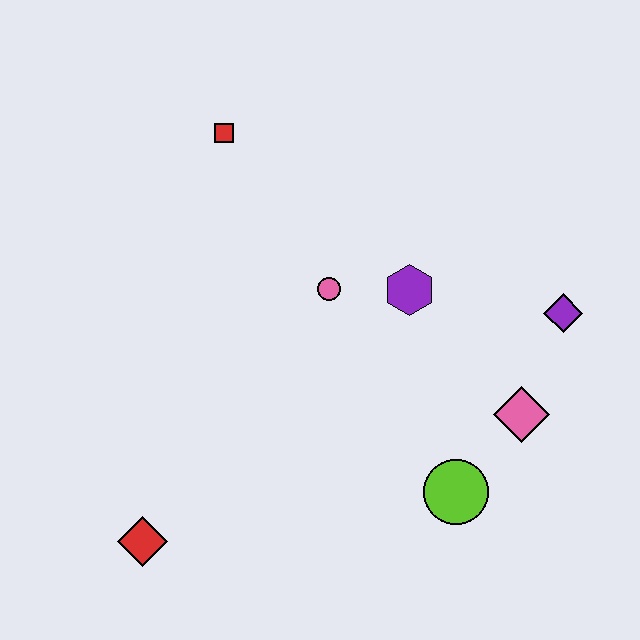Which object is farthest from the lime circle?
The red square is farthest from the lime circle.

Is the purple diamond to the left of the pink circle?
No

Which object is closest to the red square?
The pink circle is closest to the red square.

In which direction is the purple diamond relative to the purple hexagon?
The purple diamond is to the right of the purple hexagon.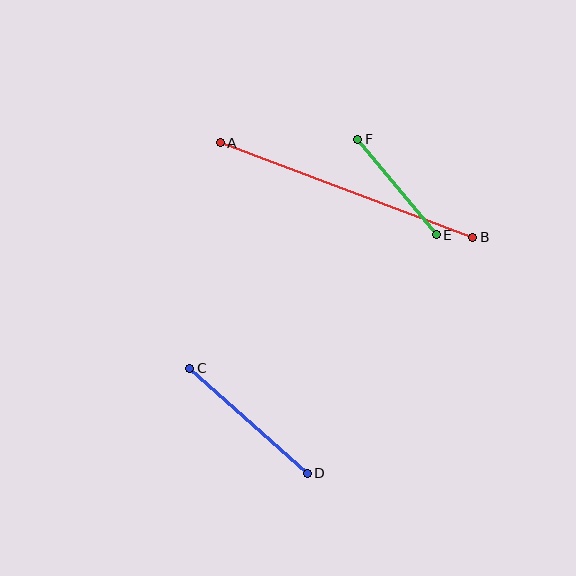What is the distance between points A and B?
The distance is approximately 270 pixels.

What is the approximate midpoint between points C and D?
The midpoint is at approximately (249, 421) pixels.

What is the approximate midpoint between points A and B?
The midpoint is at approximately (346, 190) pixels.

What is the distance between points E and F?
The distance is approximately 124 pixels.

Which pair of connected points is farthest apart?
Points A and B are farthest apart.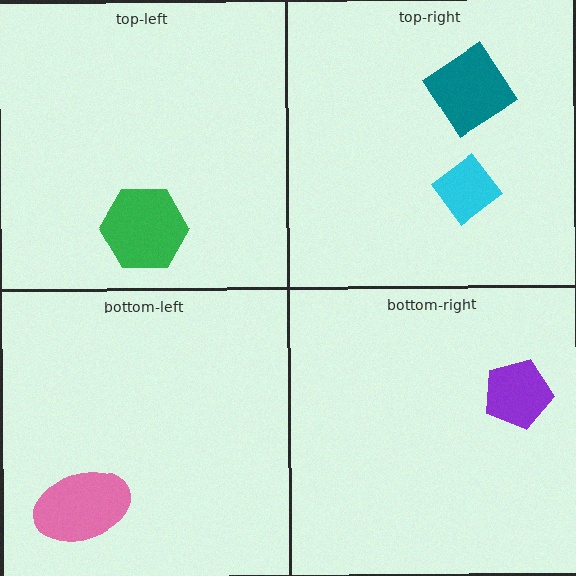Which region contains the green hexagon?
The top-left region.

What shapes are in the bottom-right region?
The purple pentagon.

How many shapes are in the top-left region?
1.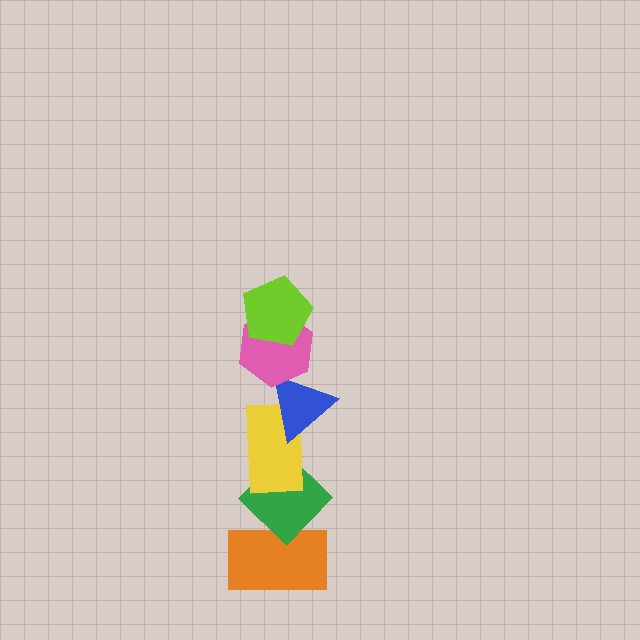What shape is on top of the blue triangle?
The pink hexagon is on top of the blue triangle.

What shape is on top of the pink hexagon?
The lime pentagon is on top of the pink hexagon.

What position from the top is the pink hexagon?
The pink hexagon is 2nd from the top.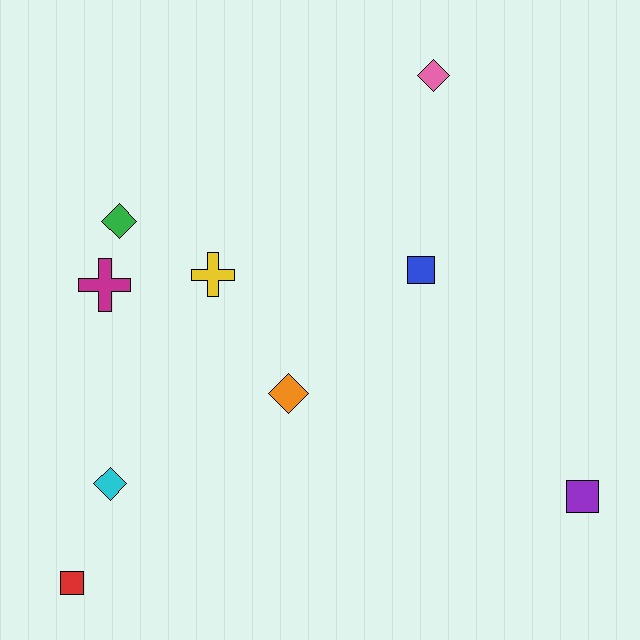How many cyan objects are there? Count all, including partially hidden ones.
There is 1 cyan object.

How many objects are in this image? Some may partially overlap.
There are 9 objects.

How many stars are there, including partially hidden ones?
There are no stars.